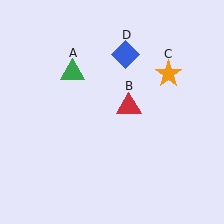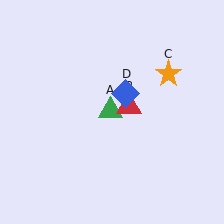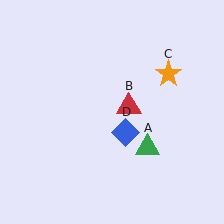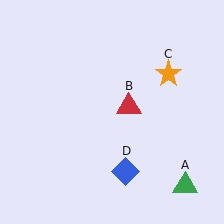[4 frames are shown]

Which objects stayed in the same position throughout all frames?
Red triangle (object B) and orange star (object C) remained stationary.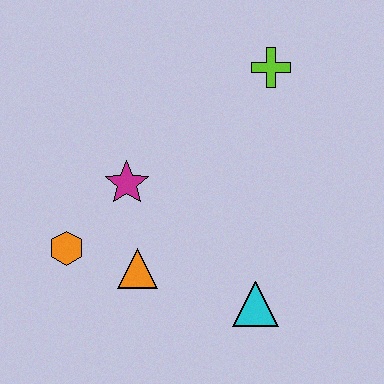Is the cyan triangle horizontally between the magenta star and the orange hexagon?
No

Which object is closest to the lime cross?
The magenta star is closest to the lime cross.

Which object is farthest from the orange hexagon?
The lime cross is farthest from the orange hexagon.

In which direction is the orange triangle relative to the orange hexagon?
The orange triangle is to the right of the orange hexagon.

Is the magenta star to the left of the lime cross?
Yes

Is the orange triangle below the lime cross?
Yes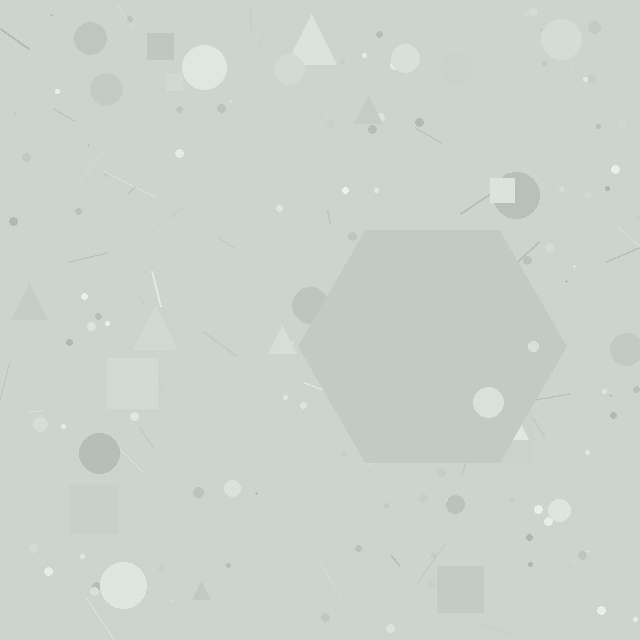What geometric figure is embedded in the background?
A hexagon is embedded in the background.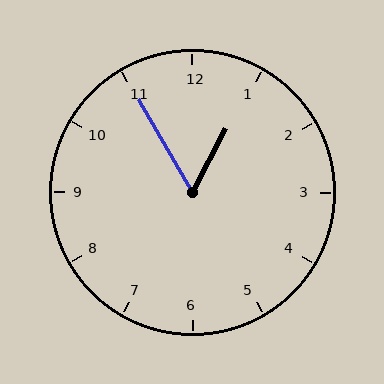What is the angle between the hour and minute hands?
Approximately 58 degrees.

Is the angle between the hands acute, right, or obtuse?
It is acute.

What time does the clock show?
12:55.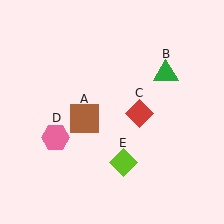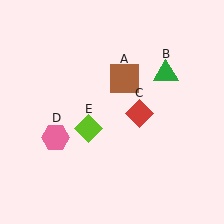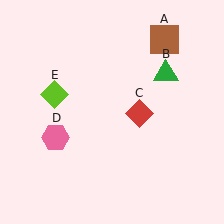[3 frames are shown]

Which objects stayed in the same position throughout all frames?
Green triangle (object B) and red diamond (object C) and pink hexagon (object D) remained stationary.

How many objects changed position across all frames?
2 objects changed position: brown square (object A), lime diamond (object E).